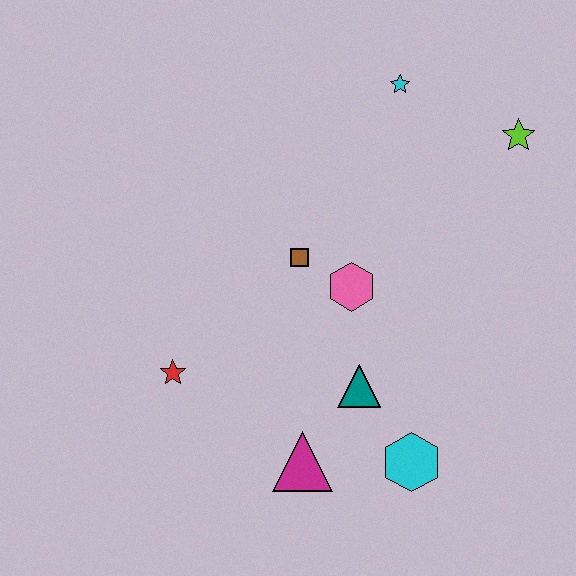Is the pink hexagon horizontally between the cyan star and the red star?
Yes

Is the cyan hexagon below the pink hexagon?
Yes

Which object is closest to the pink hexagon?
The brown square is closest to the pink hexagon.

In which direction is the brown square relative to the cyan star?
The brown square is below the cyan star.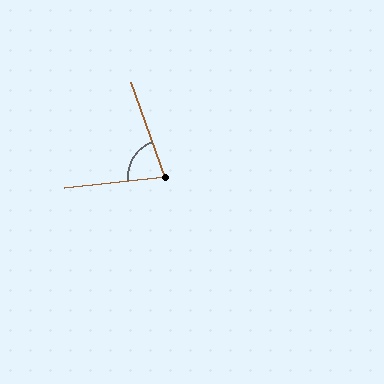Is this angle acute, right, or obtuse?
It is acute.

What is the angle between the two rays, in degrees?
Approximately 77 degrees.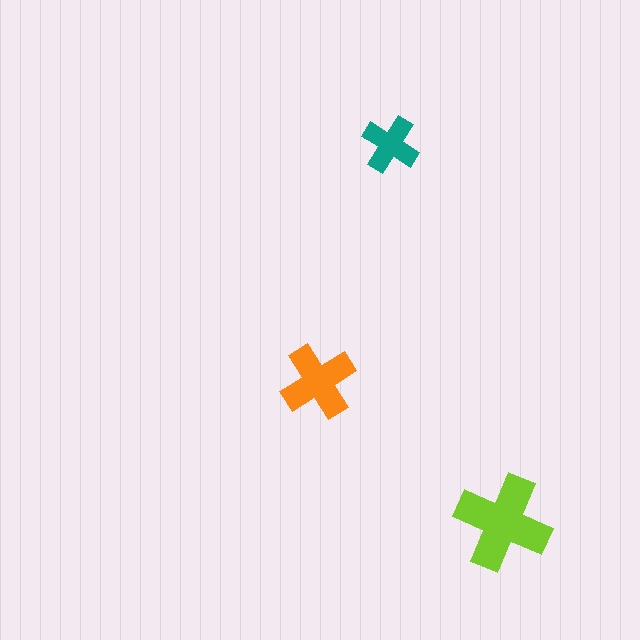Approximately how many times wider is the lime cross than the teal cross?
About 1.5 times wider.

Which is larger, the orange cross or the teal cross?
The orange one.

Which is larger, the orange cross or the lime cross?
The lime one.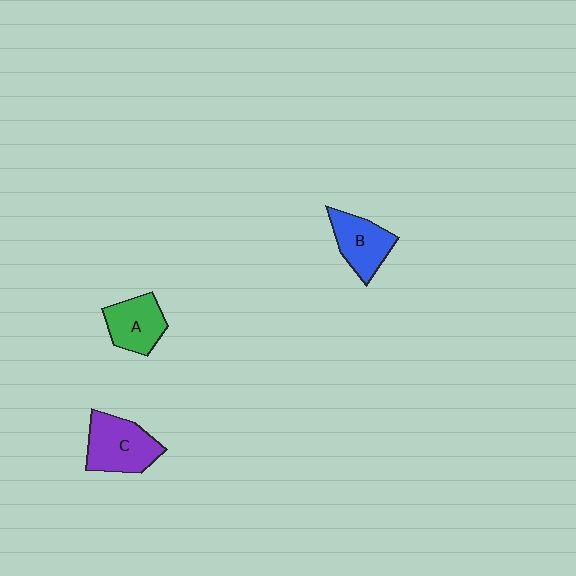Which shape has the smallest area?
Shape A (green).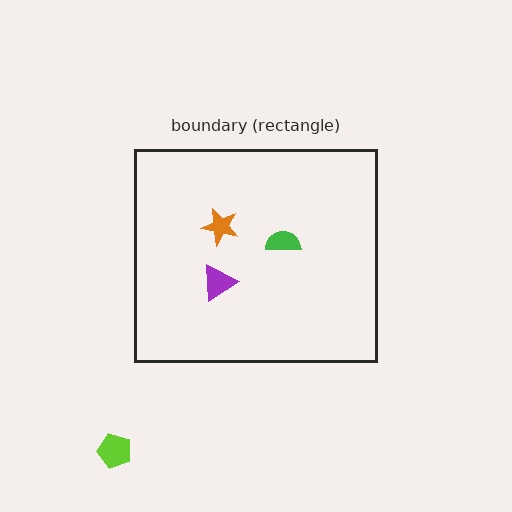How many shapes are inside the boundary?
3 inside, 1 outside.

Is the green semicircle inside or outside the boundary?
Inside.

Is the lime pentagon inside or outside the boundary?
Outside.